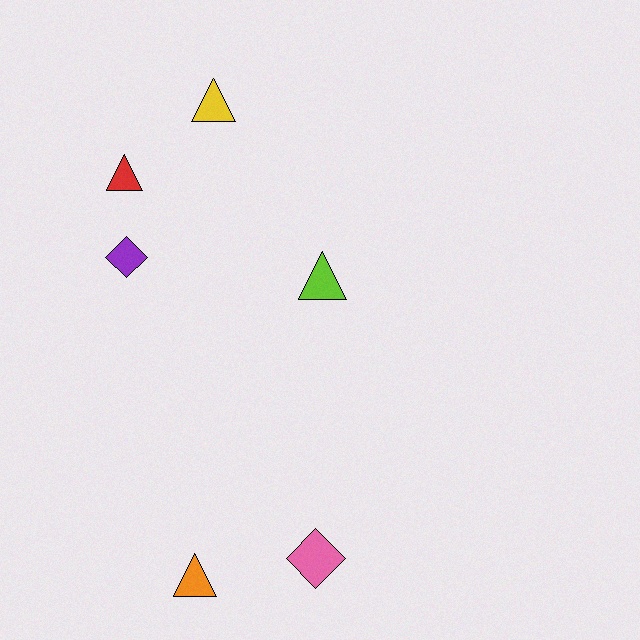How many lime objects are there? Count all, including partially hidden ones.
There is 1 lime object.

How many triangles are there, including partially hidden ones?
There are 4 triangles.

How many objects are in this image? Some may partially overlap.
There are 6 objects.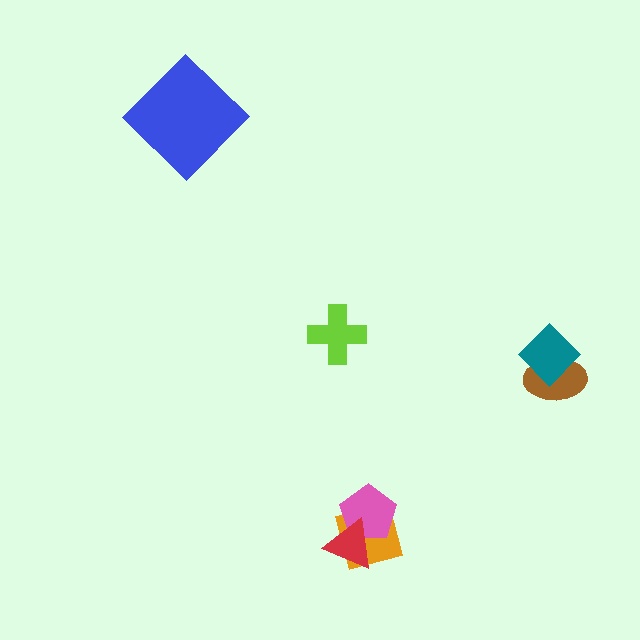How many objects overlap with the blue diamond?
0 objects overlap with the blue diamond.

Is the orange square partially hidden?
Yes, it is partially covered by another shape.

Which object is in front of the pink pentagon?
The red triangle is in front of the pink pentagon.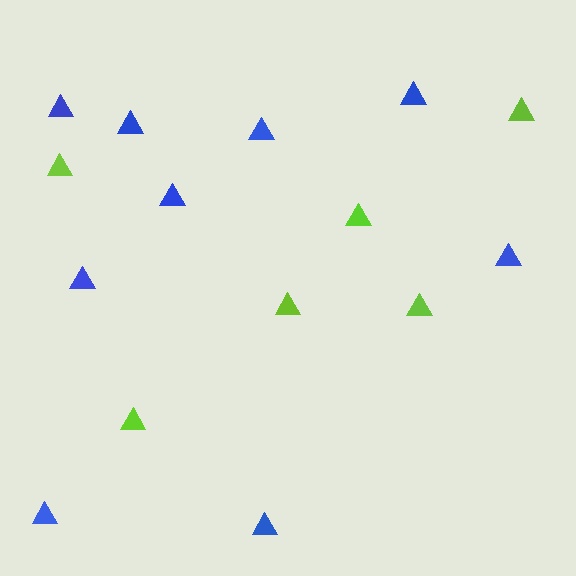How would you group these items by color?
There are 2 groups: one group of blue triangles (9) and one group of lime triangles (6).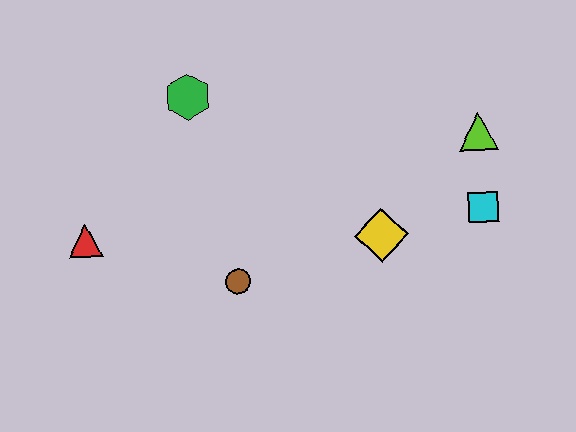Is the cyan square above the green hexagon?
No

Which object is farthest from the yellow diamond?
The red triangle is farthest from the yellow diamond.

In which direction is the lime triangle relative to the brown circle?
The lime triangle is to the right of the brown circle.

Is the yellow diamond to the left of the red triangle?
No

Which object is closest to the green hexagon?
The red triangle is closest to the green hexagon.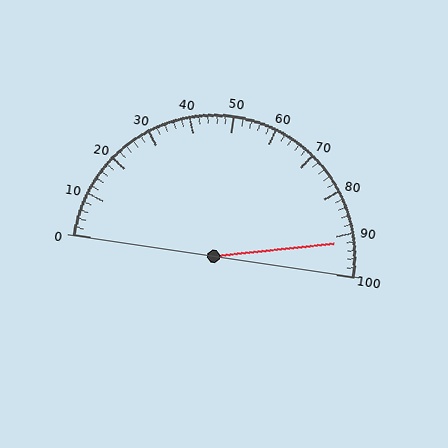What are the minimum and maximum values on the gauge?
The gauge ranges from 0 to 100.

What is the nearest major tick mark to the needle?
The nearest major tick mark is 90.